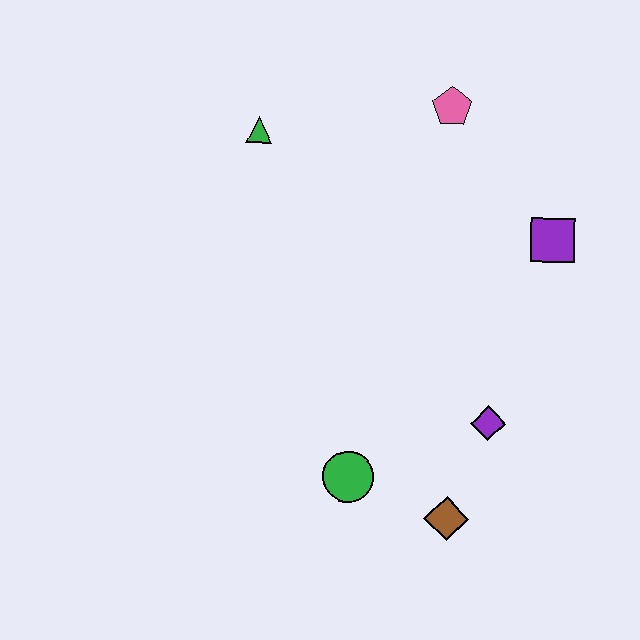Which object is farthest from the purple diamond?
The green triangle is farthest from the purple diamond.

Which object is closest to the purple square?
The pink pentagon is closest to the purple square.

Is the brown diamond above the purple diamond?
No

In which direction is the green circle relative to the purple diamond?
The green circle is to the left of the purple diamond.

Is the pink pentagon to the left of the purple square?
Yes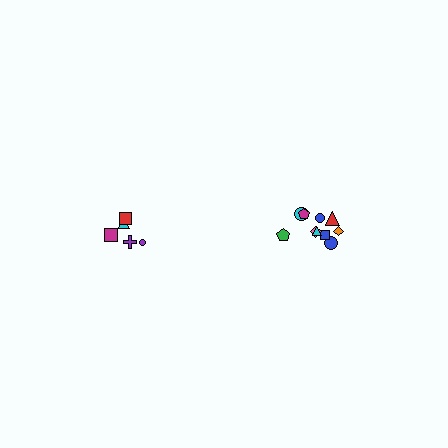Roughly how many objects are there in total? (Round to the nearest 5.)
Roughly 15 objects in total.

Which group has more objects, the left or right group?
The right group.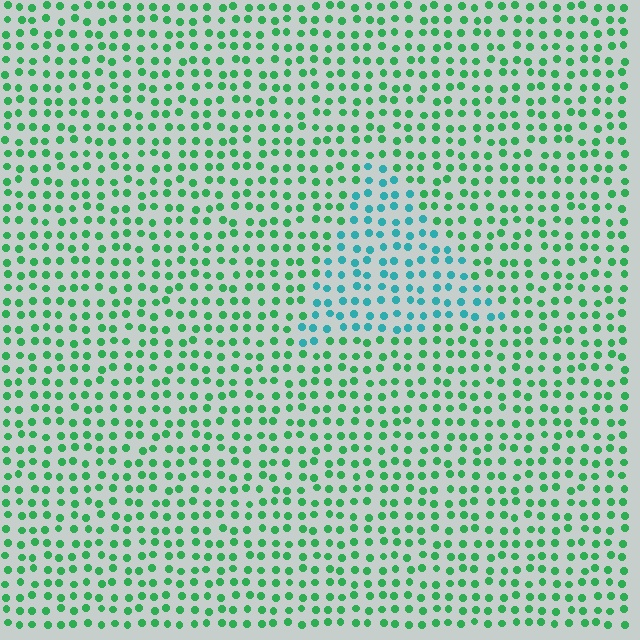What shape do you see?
I see a triangle.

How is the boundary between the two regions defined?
The boundary is defined purely by a slight shift in hue (about 44 degrees). Spacing, size, and orientation are identical on both sides.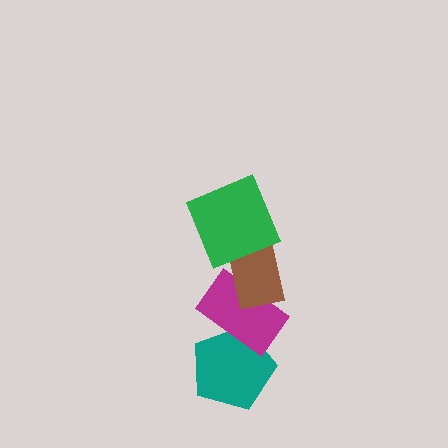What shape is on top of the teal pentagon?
The magenta rectangle is on top of the teal pentagon.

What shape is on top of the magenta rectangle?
The brown rectangle is on top of the magenta rectangle.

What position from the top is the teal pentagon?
The teal pentagon is 4th from the top.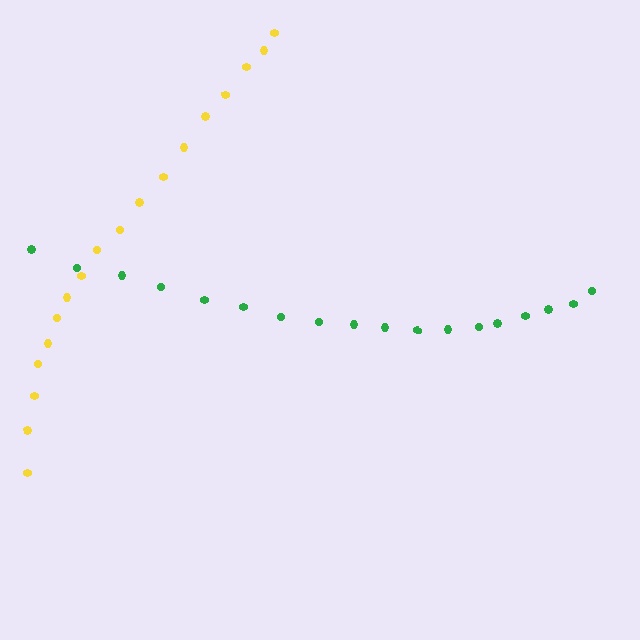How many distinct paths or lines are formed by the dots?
There are 2 distinct paths.